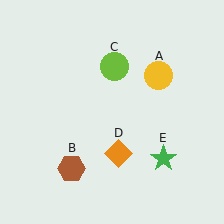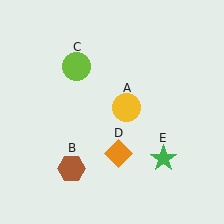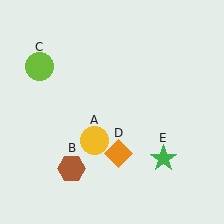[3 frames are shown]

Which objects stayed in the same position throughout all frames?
Brown hexagon (object B) and orange diamond (object D) and green star (object E) remained stationary.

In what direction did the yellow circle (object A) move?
The yellow circle (object A) moved down and to the left.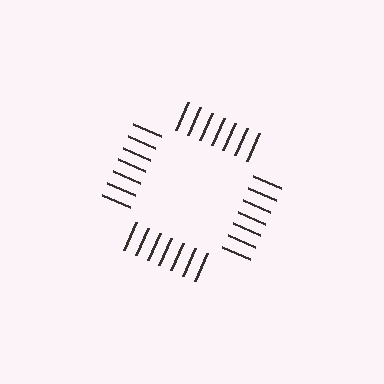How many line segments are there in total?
28 — 7 along each of the 4 edges.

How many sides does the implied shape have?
4 sides — the line-ends trace a square.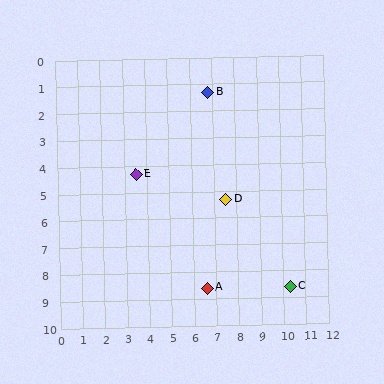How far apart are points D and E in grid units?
Points D and E are about 4.1 grid units apart.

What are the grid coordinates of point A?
Point A is at approximately (6.6, 8.6).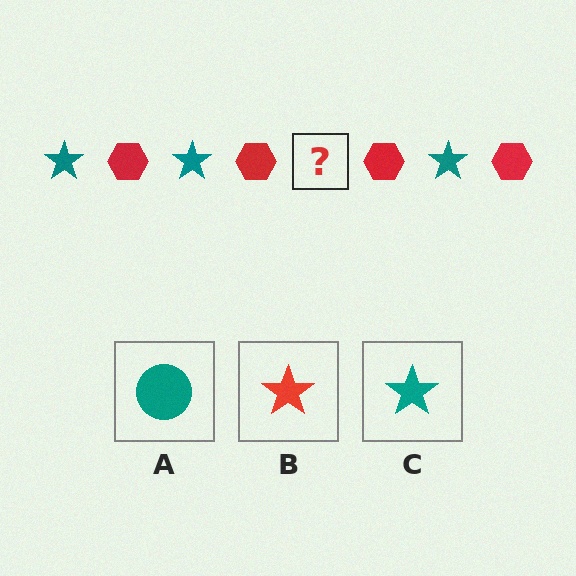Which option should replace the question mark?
Option C.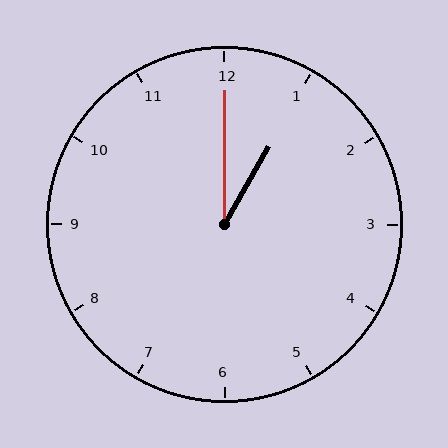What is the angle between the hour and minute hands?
Approximately 30 degrees.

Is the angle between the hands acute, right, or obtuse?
It is acute.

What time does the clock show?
1:00.